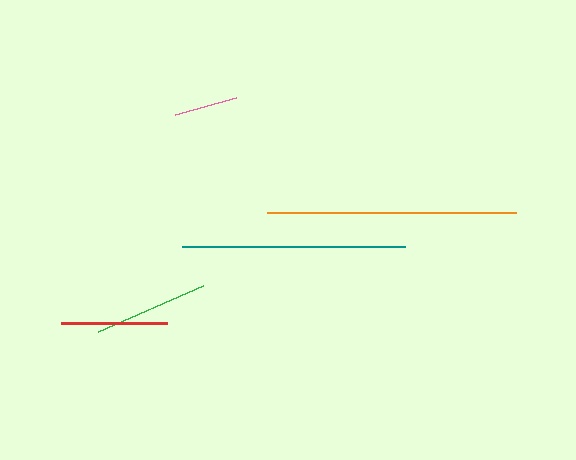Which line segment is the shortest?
The pink line is the shortest at approximately 63 pixels.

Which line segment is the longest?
The orange line is the longest at approximately 249 pixels.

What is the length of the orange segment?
The orange segment is approximately 249 pixels long.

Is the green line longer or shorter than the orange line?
The orange line is longer than the green line.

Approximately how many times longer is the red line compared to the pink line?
The red line is approximately 1.7 times the length of the pink line.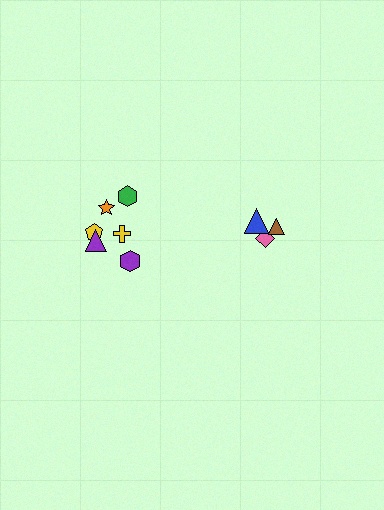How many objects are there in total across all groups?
There are 9 objects.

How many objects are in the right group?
There are 3 objects.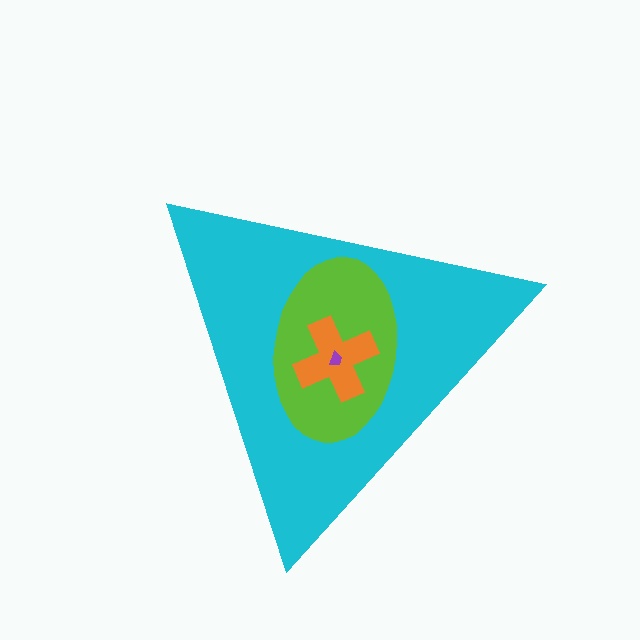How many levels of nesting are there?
4.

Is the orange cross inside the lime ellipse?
Yes.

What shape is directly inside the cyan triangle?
The lime ellipse.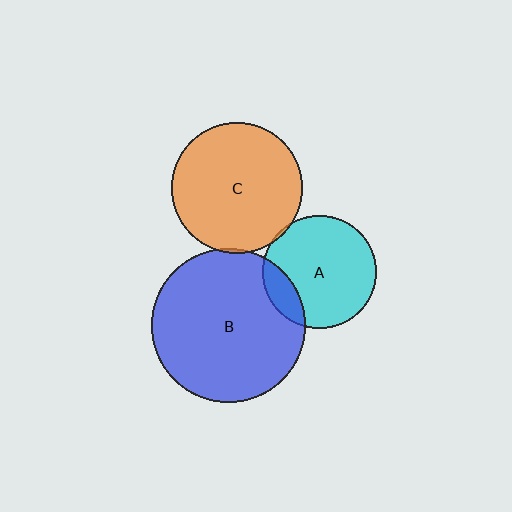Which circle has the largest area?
Circle B (blue).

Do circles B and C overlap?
Yes.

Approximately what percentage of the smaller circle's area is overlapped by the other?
Approximately 5%.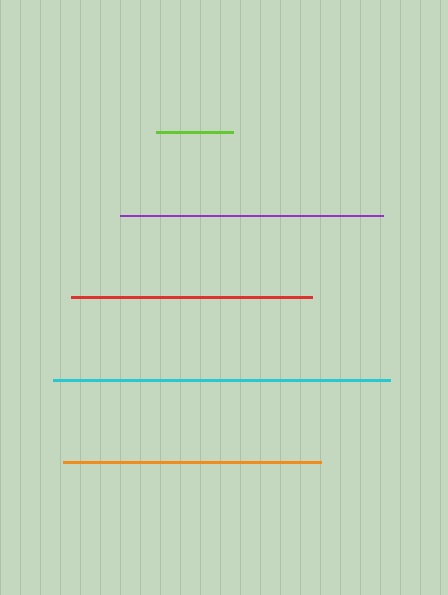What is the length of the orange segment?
The orange segment is approximately 257 pixels long.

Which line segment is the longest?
The cyan line is the longest at approximately 337 pixels.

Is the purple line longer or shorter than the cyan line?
The cyan line is longer than the purple line.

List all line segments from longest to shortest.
From longest to shortest: cyan, purple, orange, red, lime.